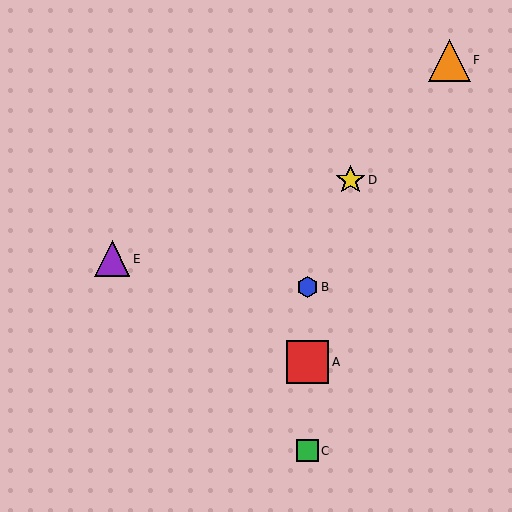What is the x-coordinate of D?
Object D is at x≈351.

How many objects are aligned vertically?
3 objects (A, B, C) are aligned vertically.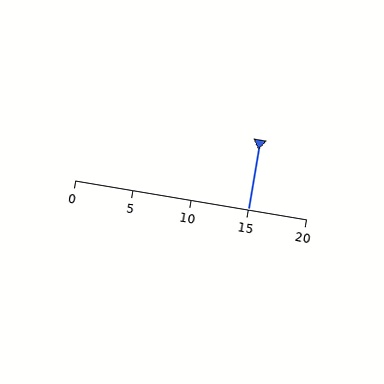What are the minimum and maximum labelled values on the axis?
The axis runs from 0 to 20.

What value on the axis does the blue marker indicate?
The marker indicates approximately 15.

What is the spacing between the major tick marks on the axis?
The major ticks are spaced 5 apart.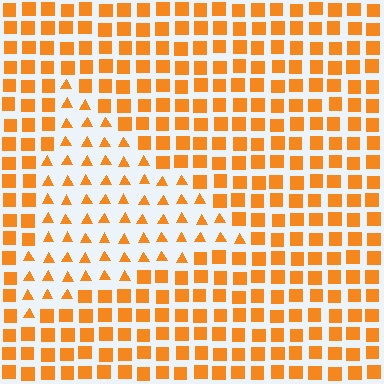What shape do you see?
I see a triangle.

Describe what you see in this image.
The image is filled with small orange elements arranged in a uniform grid. A triangle-shaped region contains triangles, while the surrounding area contains squares. The boundary is defined purely by the change in element shape.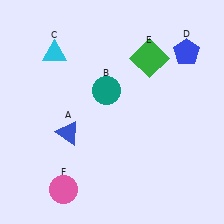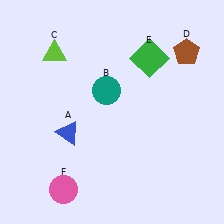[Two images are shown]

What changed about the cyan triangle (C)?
In Image 1, C is cyan. In Image 2, it changed to lime.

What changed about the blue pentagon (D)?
In Image 1, D is blue. In Image 2, it changed to brown.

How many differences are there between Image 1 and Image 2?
There are 2 differences between the two images.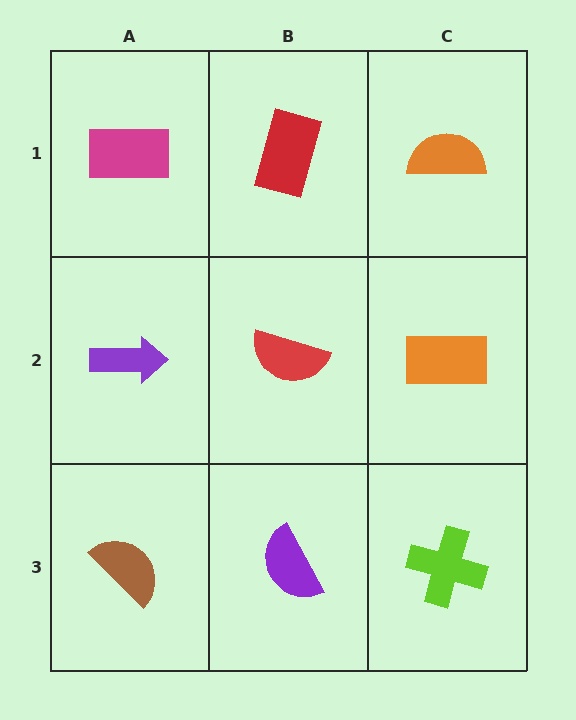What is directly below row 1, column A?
A purple arrow.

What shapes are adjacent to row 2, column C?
An orange semicircle (row 1, column C), a lime cross (row 3, column C), a red semicircle (row 2, column B).